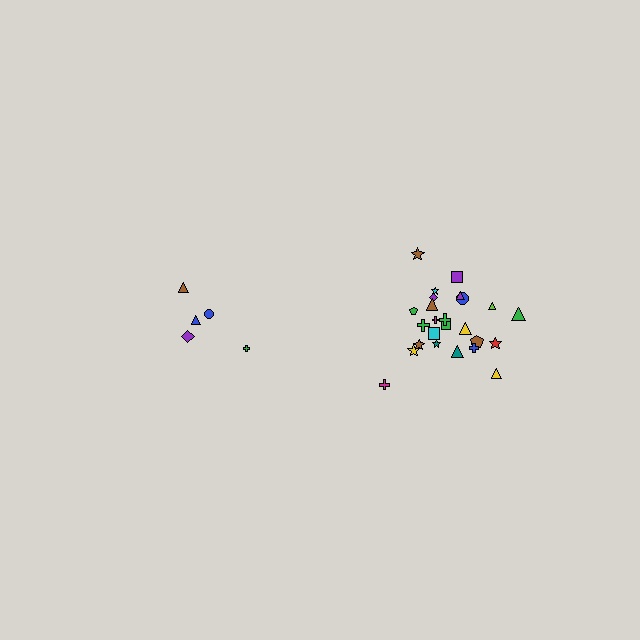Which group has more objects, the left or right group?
The right group.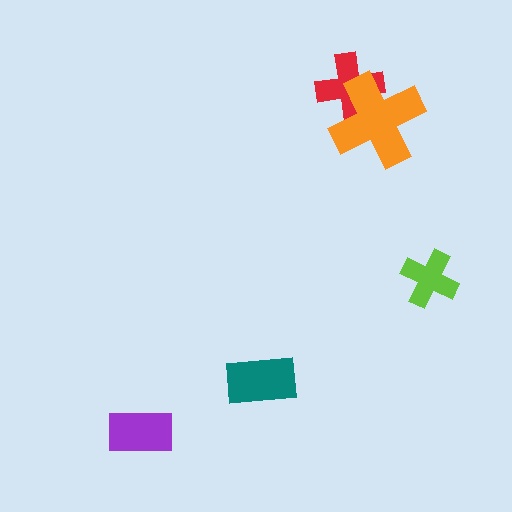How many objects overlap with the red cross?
1 object overlaps with the red cross.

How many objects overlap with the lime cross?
0 objects overlap with the lime cross.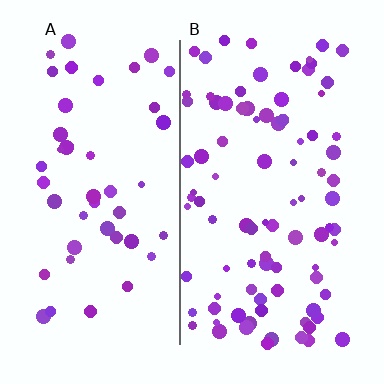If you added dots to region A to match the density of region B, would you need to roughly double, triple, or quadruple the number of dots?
Approximately double.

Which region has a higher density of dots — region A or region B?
B (the right).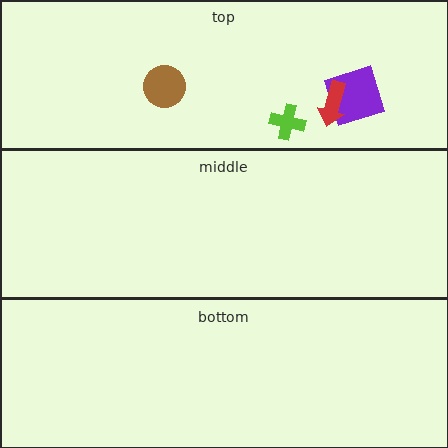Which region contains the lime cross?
The top region.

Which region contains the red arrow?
The top region.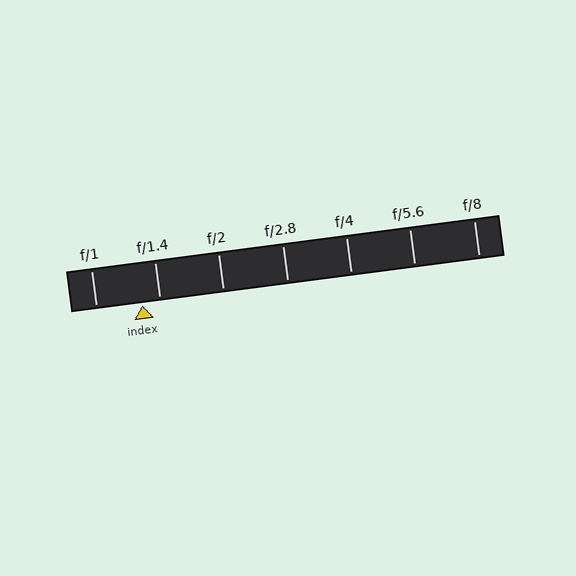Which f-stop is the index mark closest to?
The index mark is closest to f/1.4.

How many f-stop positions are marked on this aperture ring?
There are 7 f-stop positions marked.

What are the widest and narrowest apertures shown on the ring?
The widest aperture shown is f/1 and the narrowest is f/8.